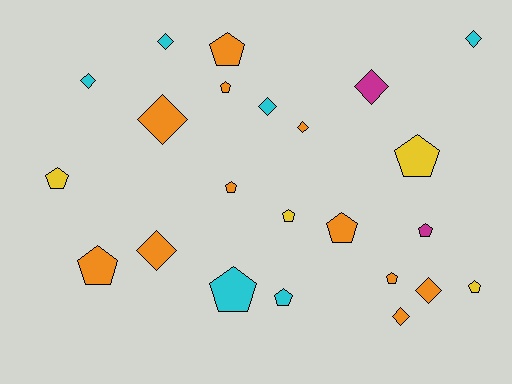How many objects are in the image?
There are 23 objects.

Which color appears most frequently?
Orange, with 11 objects.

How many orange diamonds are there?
There are 5 orange diamonds.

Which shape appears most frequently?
Pentagon, with 13 objects.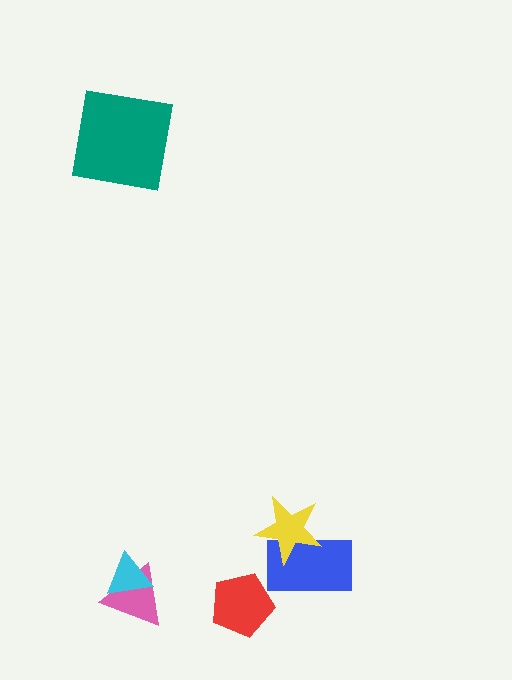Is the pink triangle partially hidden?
Yes, it is partially covered by another shape.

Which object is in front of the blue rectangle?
The yellow star is in front of the blue rectangle.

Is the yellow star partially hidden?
No, no other shape covers it.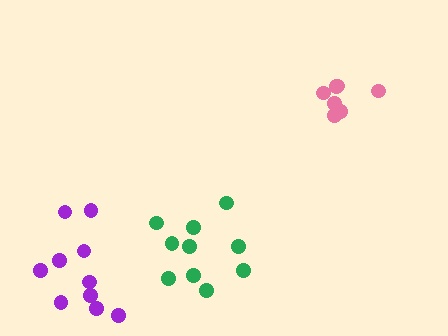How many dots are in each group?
Group 1: 10 dots, Group 2: 7 dots, Group 3: 10 dots (27 total).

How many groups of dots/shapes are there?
There are 3 groups.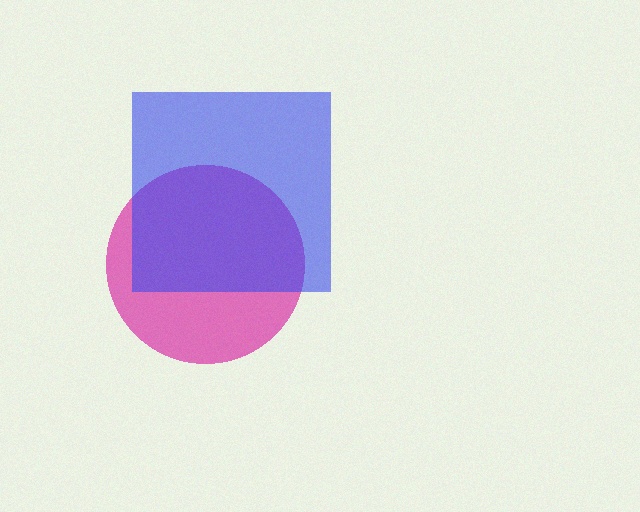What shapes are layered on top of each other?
The layered shapes are: a magenta circle, a blue square.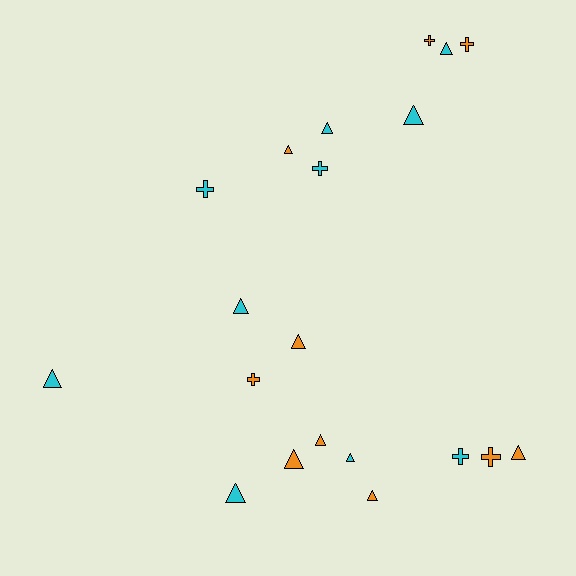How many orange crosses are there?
There are 4 orange crosses.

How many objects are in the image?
There are 20 objects.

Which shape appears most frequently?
Triangle, with 13 objects.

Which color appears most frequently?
Cyan, with 10 objects.